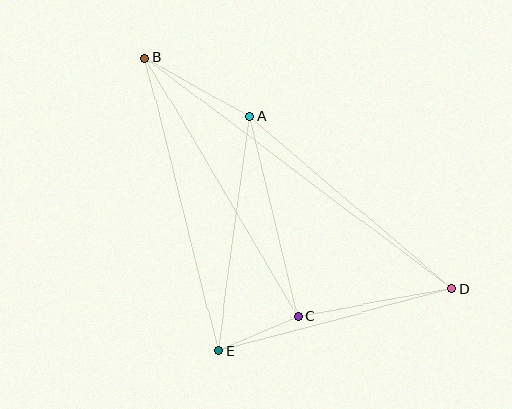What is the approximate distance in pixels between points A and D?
The distance between A and D is approximately 266 pixels.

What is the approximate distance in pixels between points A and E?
The distance between A and E is approximately 237 pixels.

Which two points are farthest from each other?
Points B and D are farthest from each other.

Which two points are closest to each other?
Points C and E are closest to each other.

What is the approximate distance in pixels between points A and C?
The distance between A and C is approximately 205 pixels.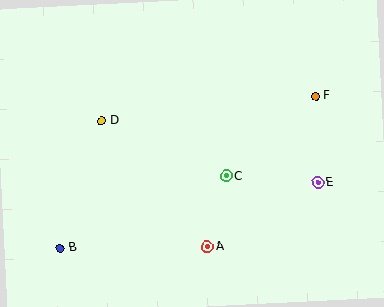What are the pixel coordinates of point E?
Point E is at (318, 183).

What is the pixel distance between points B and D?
The distance between B and D is 134 pixels.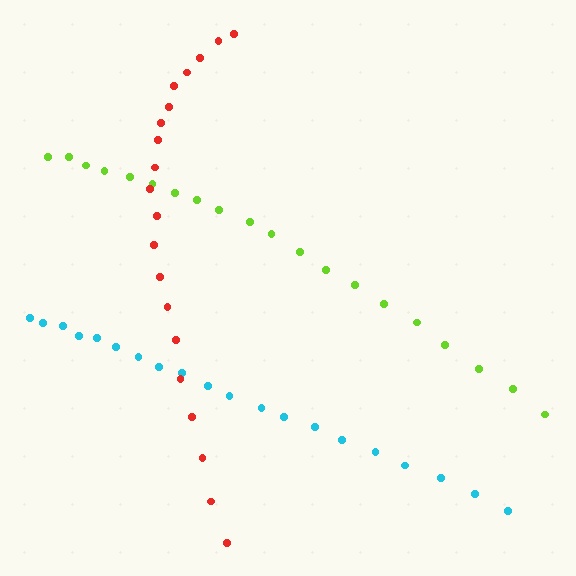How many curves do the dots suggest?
There are 3 distinct paths.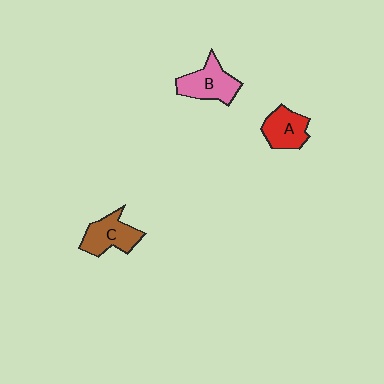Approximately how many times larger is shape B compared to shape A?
Approximately 1.2 times.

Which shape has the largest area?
Shape B (pink).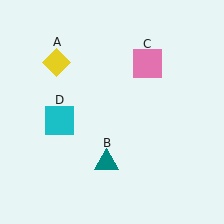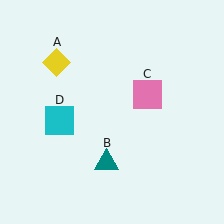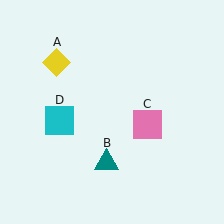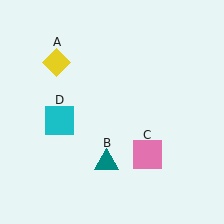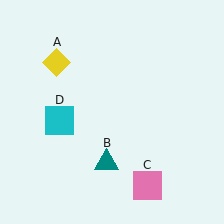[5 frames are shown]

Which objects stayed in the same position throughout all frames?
Yellow diamond (object A) and teal triangle (object B) and cyan square (object D) remained stationary.